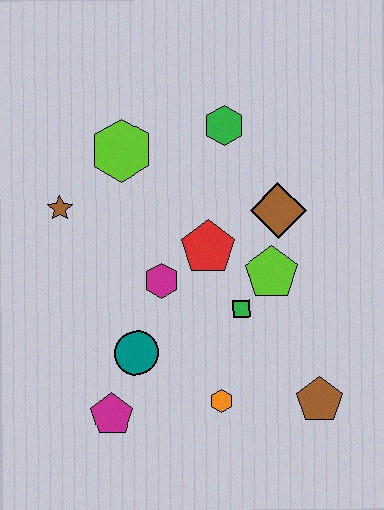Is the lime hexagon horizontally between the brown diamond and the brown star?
Yes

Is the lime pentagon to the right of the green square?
Yes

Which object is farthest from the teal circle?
The green hexagon is farthest from the teal circle.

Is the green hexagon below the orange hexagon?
No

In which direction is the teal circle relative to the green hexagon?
The teal circle is below the green hexagon.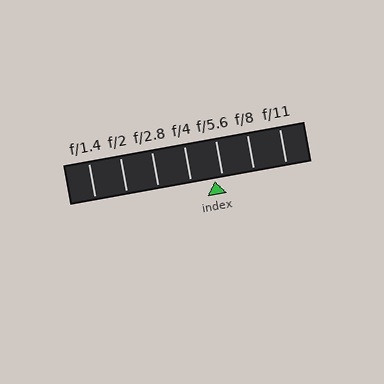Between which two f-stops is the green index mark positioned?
The index mark is between f/4 and f/5.6.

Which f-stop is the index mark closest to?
The index mark is closest to f/5.6.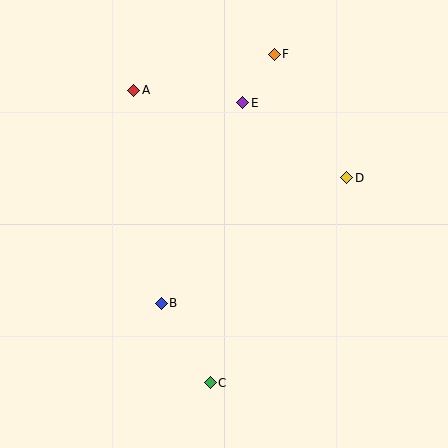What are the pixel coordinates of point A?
Point A is at (134, 90).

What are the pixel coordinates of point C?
Point C is at (210, 383).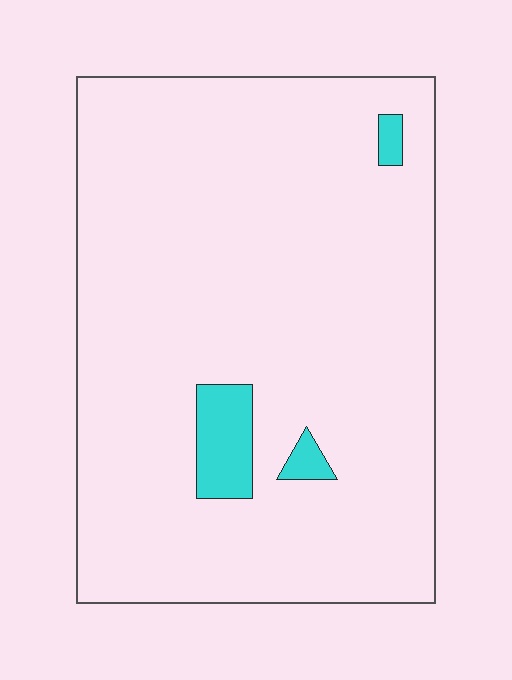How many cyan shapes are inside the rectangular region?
3.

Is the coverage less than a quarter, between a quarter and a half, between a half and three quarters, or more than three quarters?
Less than a quarter.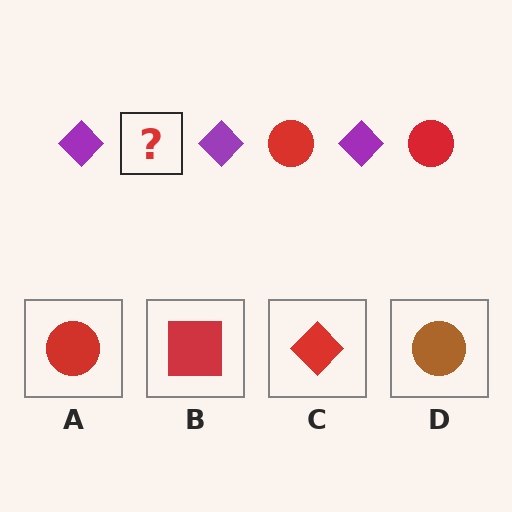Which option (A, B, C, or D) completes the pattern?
A.